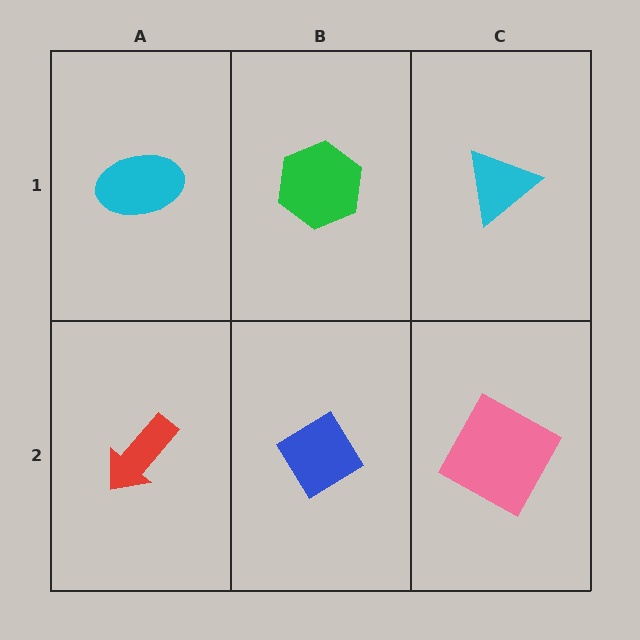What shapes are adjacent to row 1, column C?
A pink square (row 2, column C), a green hexagon (row 1, column B).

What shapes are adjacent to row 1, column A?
A red arrow (row 2, column A), a green hexagon (row 1, column B).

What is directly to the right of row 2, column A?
A blue diamond.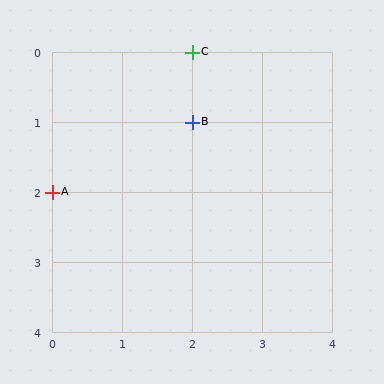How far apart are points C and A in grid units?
Points C and A are 2 columns and 2 rows apart (about 2.8 grid units diagonally).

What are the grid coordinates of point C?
Point C is at grid coordinates (2, 0).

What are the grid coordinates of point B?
Point B is at grid coordinates (2, 1).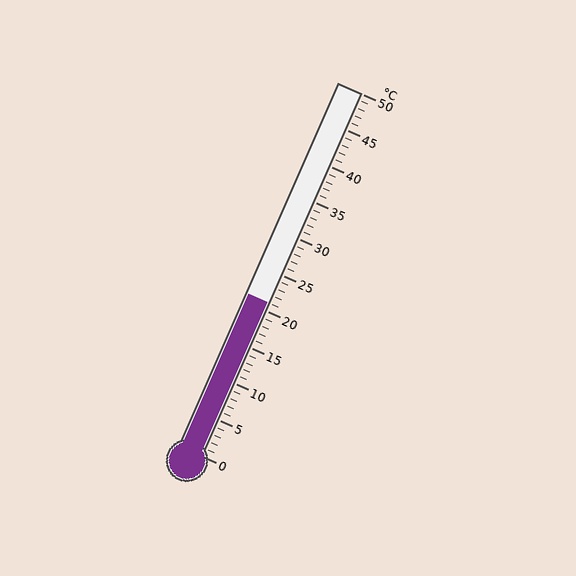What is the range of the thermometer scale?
The thermometer scale ranges from 0°C to 50°C.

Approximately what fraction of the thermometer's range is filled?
The thermometer is filled to approximately 40% of its range.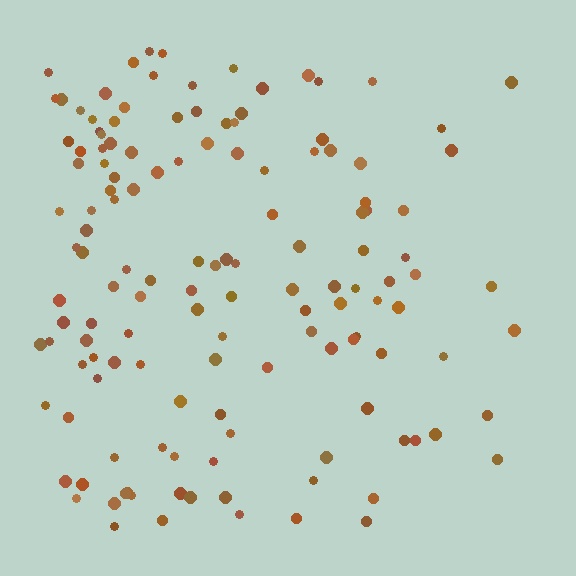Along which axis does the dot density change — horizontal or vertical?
Horizontal.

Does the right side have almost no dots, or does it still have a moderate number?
Still a moderate number, just noticeably fewer than the left.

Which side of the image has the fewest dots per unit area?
The right.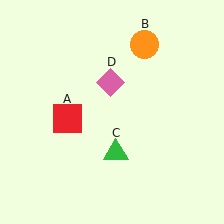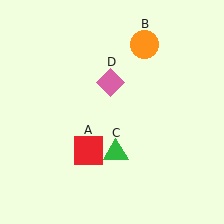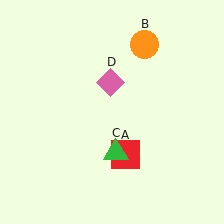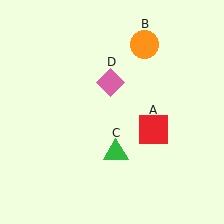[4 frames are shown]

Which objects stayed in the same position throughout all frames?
Orange circle (object B) and green triangle (object C) and pink diamond (object D) remained stationary.